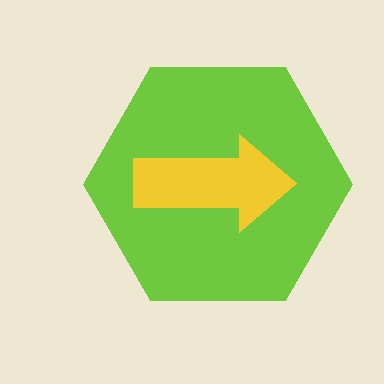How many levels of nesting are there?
2.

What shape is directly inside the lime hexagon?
The yellow arrow.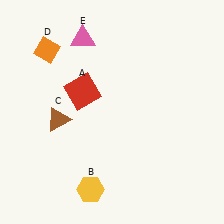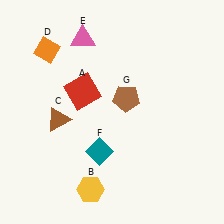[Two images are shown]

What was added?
A teal diamond (F), a brown pentagon (G) were added in Image 2.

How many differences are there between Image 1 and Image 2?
There are 2 differences between the two images.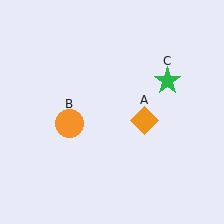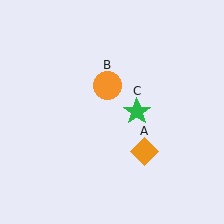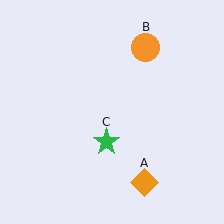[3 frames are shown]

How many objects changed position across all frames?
3 objects changed position: orange diamond (object A), orange circle (object B), green star (object C).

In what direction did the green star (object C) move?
The green star (object C) moved down and to the left.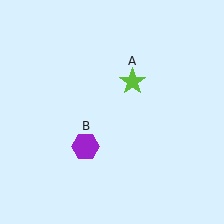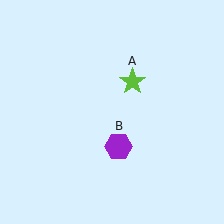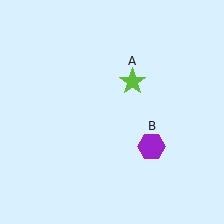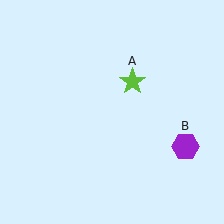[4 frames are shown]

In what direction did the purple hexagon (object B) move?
The purple hexagon (object B) moved right.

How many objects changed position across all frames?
1 object changed position: purple hexagon (object B).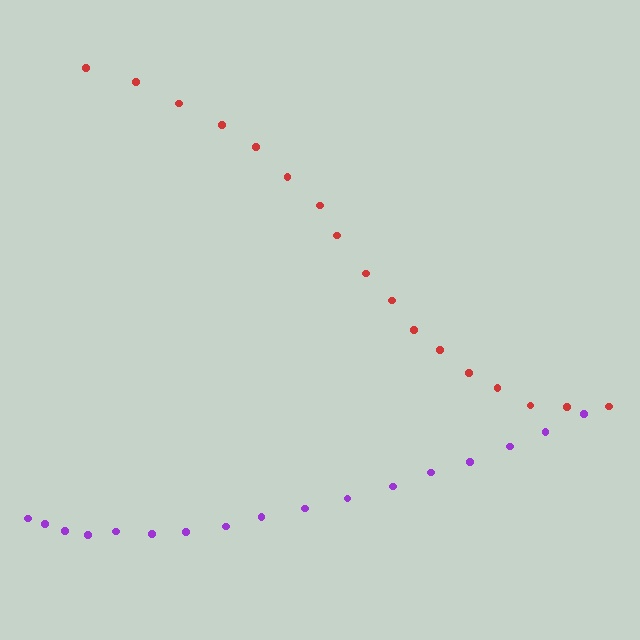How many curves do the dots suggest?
There are 2 distinct paths.